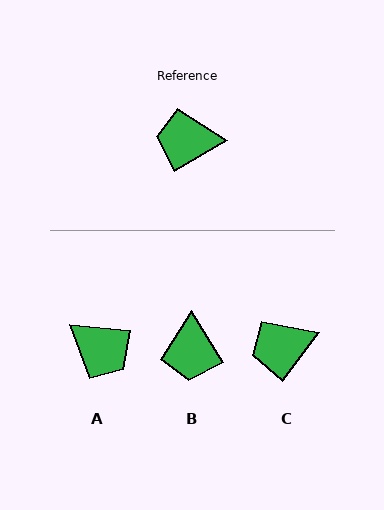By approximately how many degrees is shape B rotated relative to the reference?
Approximately 90 degrees counter-clockwise.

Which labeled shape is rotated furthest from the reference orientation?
A, about 143 degrees away.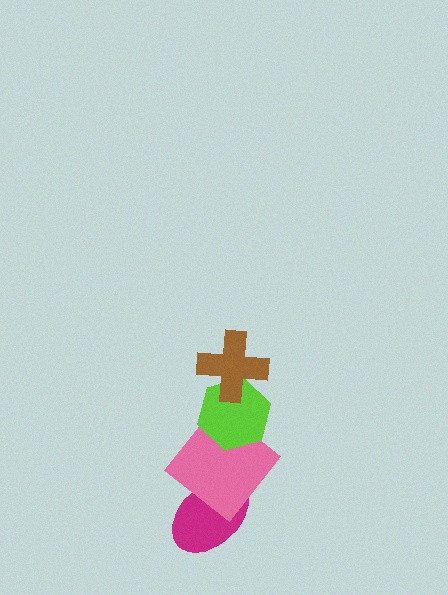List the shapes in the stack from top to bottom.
From top to bottom: the brown cross, the lime hexagon, the pink diamond, the magenta ellipse.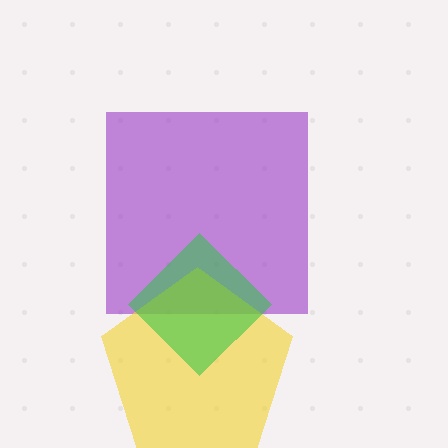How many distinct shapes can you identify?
There are 3 distinct shapes: a purple square, a yellow pentagon, a green diamond.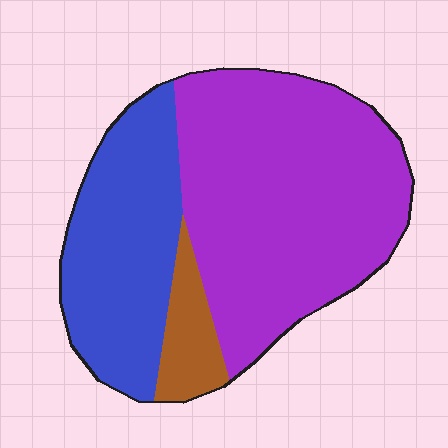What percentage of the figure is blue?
Blue takes up about one third (1/3) of the figure.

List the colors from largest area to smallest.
From largest to smallest: purple, blue, brown.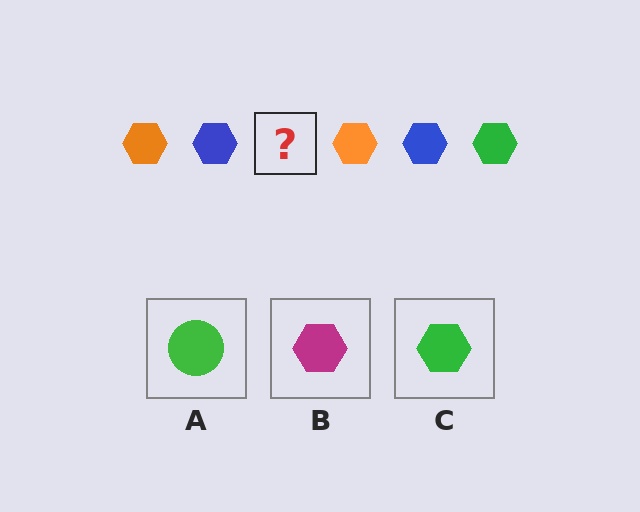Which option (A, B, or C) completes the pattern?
C.